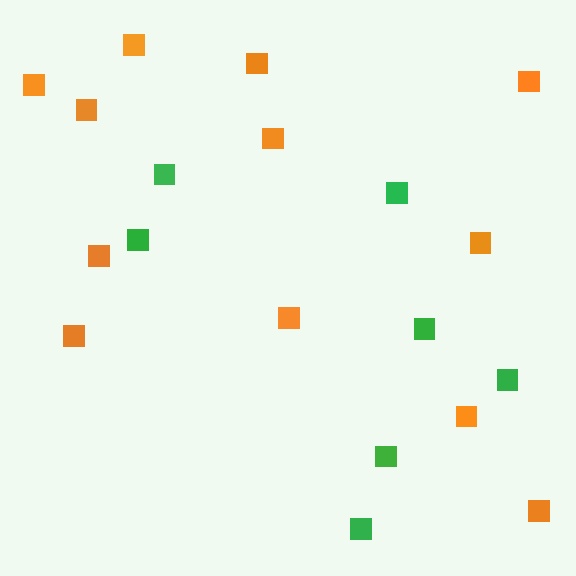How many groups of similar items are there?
There are 2 groups: one group of orange squares (12) and one group of green squares (7).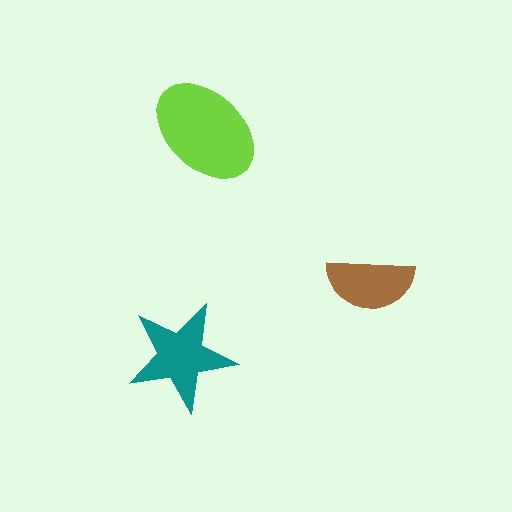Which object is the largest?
The lime ellipse.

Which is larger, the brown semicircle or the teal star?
The teal star.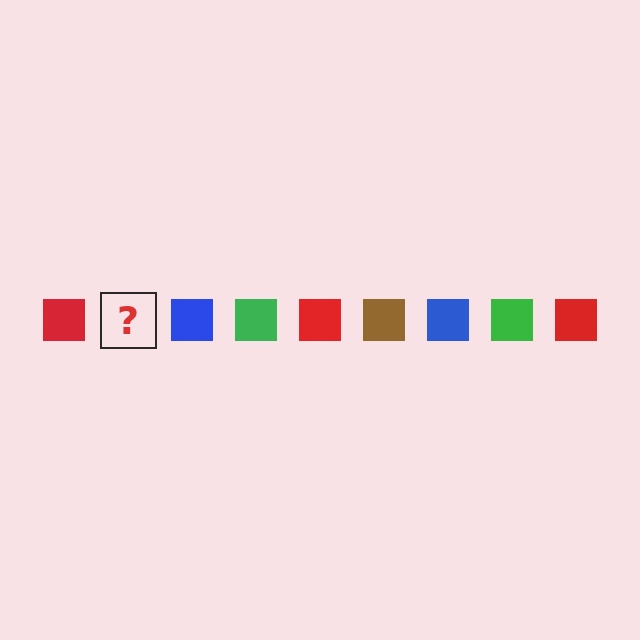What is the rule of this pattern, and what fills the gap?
The rule is that the pattern cycles through red, brown, blue, green squares. The gap should be filled with a brown square.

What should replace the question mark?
The question mark should be replaced with a brown square.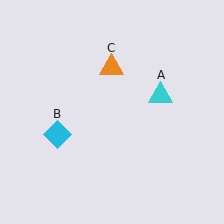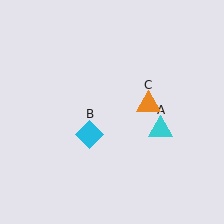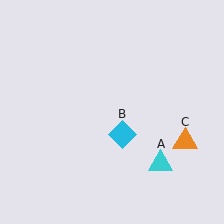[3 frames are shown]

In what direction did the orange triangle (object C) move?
The orange triangle (object C) moved down and to the right.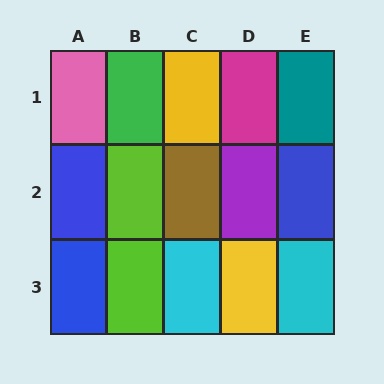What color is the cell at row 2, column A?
Blue.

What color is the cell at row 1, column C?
Yellow.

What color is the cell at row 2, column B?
Lime.